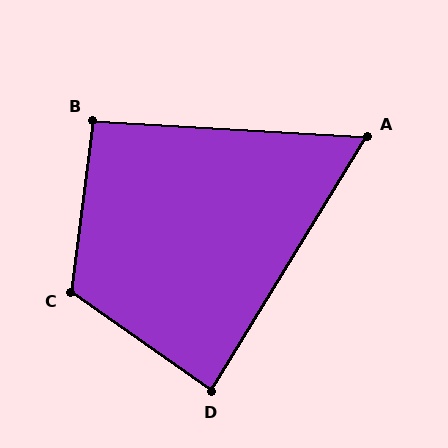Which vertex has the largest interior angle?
C, at approximately 118 degrees.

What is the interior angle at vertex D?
Approximately 86 degrees (approximately right).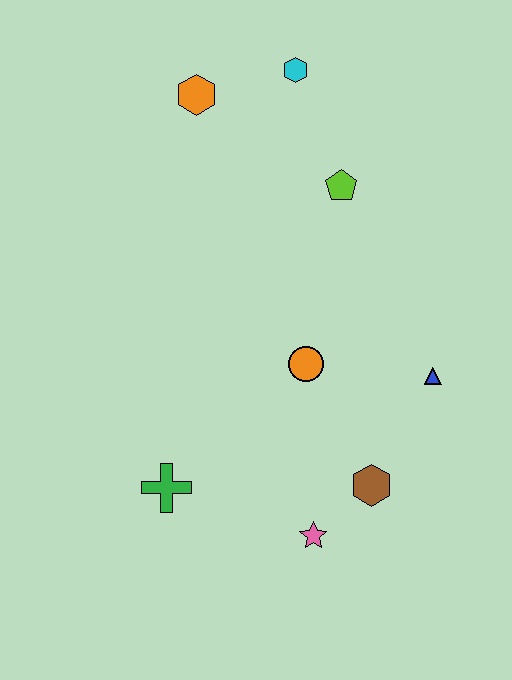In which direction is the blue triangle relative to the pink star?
The blue triangle is above the pink star.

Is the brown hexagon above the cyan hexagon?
No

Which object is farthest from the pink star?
The cyan hexagon is farthest from the pink star.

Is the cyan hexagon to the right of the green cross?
Yes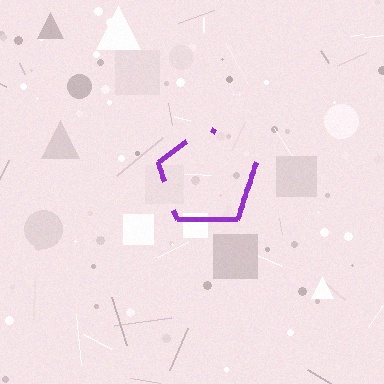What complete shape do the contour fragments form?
The contour fragments form a pentagon.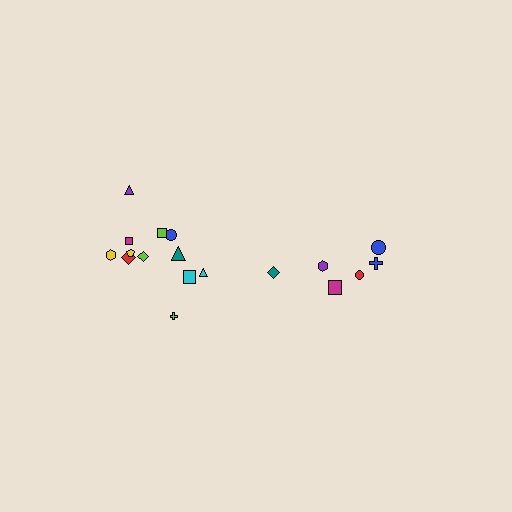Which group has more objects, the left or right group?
The left group.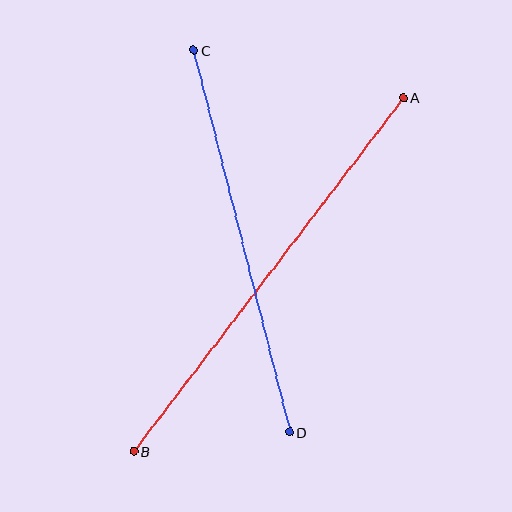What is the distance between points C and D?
The distance is approximately 394 pixels.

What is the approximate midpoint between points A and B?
The midpoint is at approximately (269, 274) pixels.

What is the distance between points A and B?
The distance is approximately 445 pixels.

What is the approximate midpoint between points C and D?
The midpoint is at approximately (242, 241) pixels.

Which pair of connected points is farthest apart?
Points A and B are farthest apart.